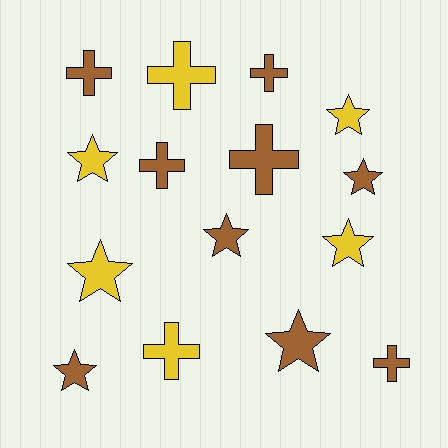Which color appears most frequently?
Brown, with 9 objects.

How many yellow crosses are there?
There are 2 yellow crosses.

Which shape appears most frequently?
Star, with 8 objects.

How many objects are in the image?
There are 15 objects.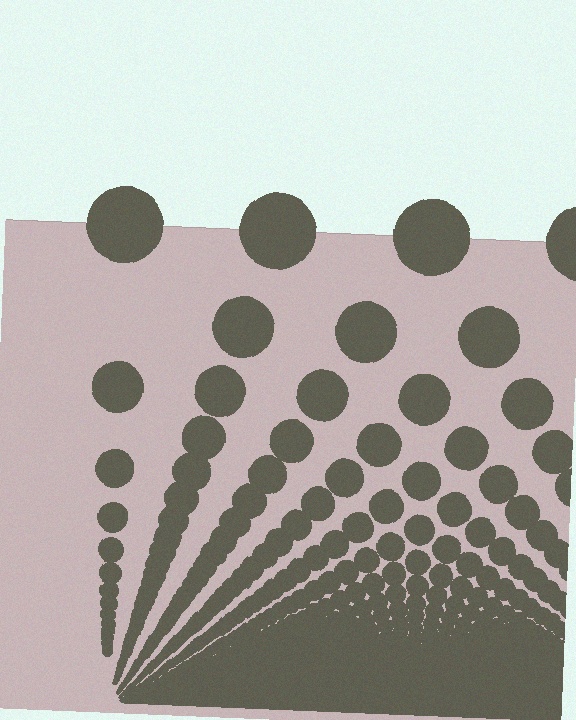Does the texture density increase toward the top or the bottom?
Density increases toward the bottom.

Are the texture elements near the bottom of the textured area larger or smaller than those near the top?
Smaller. The gradient is inverted — elements near the bottom are smaller and denser.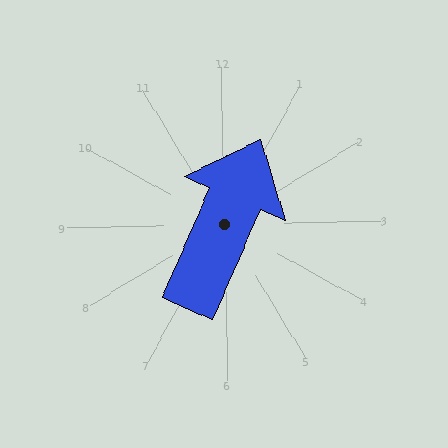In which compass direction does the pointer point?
Northeast.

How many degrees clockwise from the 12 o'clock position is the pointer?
Approximately 25 degrees.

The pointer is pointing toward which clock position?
Roughly 1 o'clock.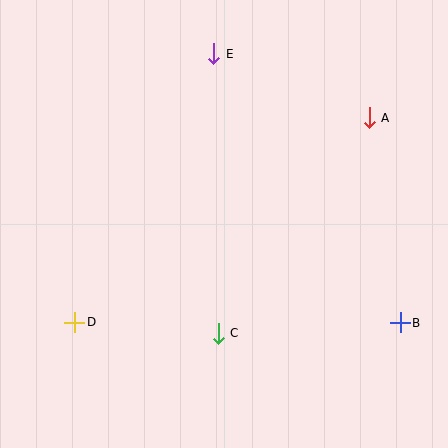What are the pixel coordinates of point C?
Point C is at (218, 333).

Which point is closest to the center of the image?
Point C at (218, 333) is closest to the center.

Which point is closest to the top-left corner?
Point E is closest to the top-left corner.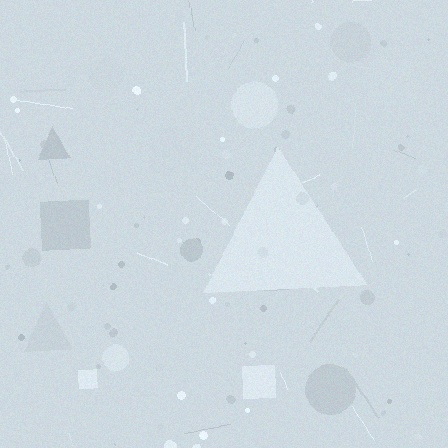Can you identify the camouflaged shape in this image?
The camouflaged shape is a triangle.